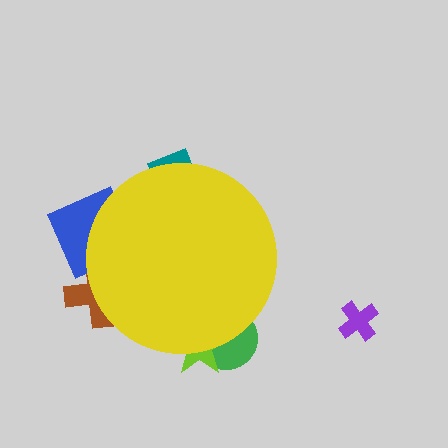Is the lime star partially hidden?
Yes, the lime star is partially hidden behind the yellow circle.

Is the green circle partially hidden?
Yes, the green circle is partially hidden behind the yellow circle.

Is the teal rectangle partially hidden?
Yes, the teal rectangle is partially hidden behind the yellow circle.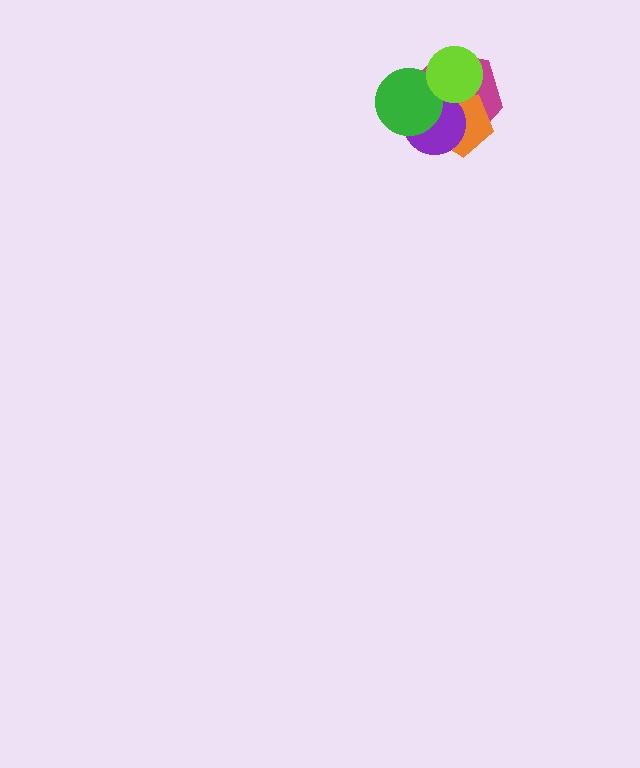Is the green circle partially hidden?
Yes, it is partially covered by another shape.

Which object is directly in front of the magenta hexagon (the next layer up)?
The orange pentagon is directly in front of the magenta hexagon.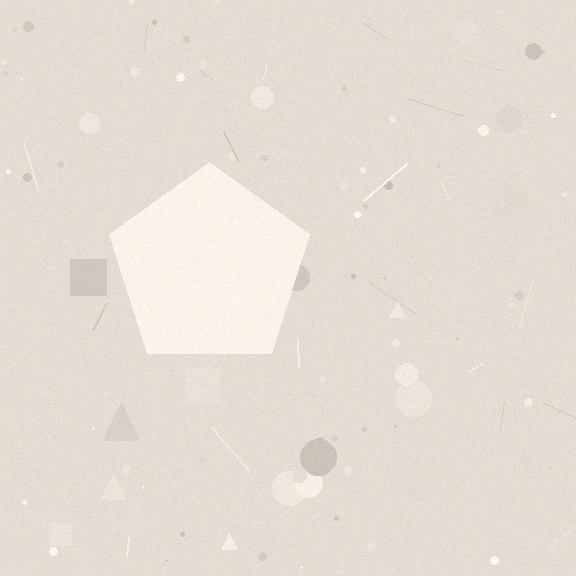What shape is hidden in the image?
A pentagon is hidden in the image.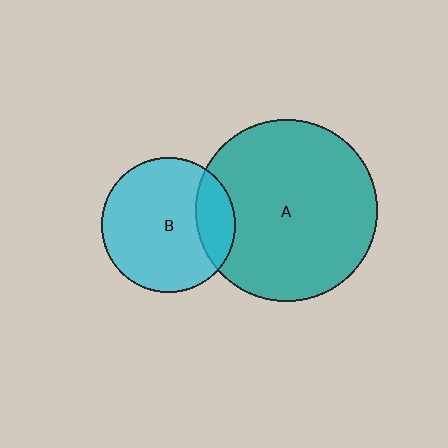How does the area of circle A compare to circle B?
Approximately 1.8 times.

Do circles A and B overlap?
Yes.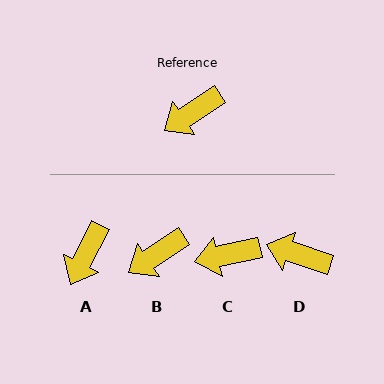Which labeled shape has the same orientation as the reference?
B.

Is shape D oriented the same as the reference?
No, it is off by about 51 degrees.